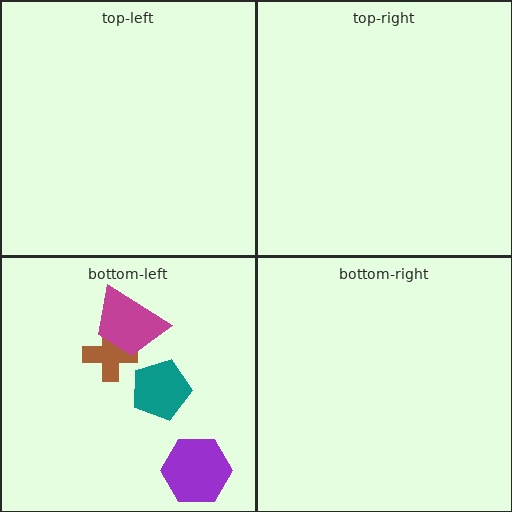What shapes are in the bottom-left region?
The brown cross, the purple hexagon, the magenta trapezoid, the teal pentagon.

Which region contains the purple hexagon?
The bottom-left region.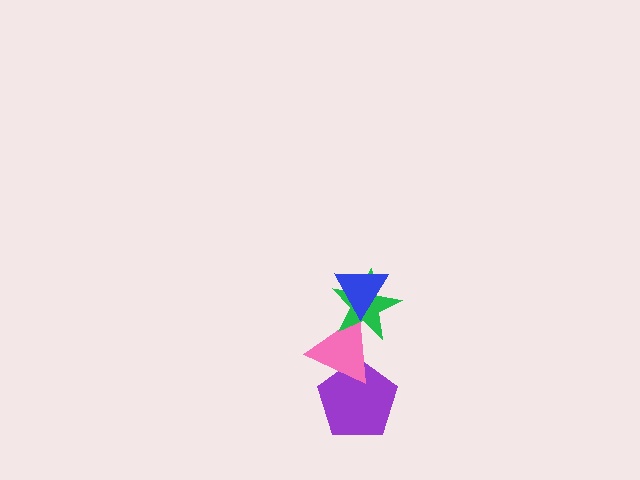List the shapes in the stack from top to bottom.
From top to bottom: the blue triangle, the green star, the pink triangle, the purple pentagon.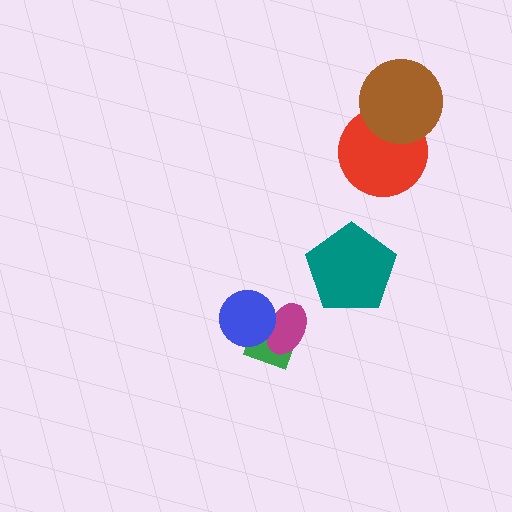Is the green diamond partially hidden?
Yes, it is partially covered by another shape.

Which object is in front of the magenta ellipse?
The blue circle is in front of the magenta ellipse.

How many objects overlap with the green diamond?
2 objects overlap with the green diamond.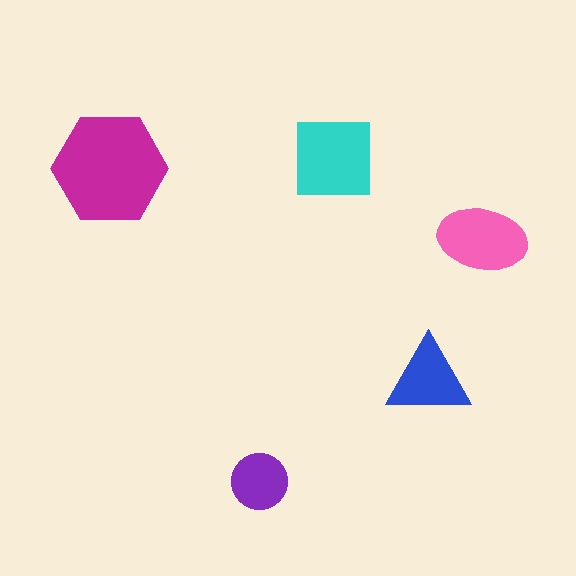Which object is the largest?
The magenta hexagon.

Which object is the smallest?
The purple circle.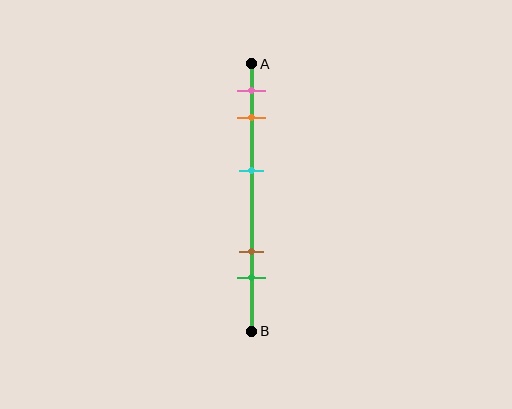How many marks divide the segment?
There are 5 marks dividing the segment.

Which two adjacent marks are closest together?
The pink and orange marks are the closest adjacent pair.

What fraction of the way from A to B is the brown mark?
The brown mark is approximately 70% (0.7) of the way from A to B.